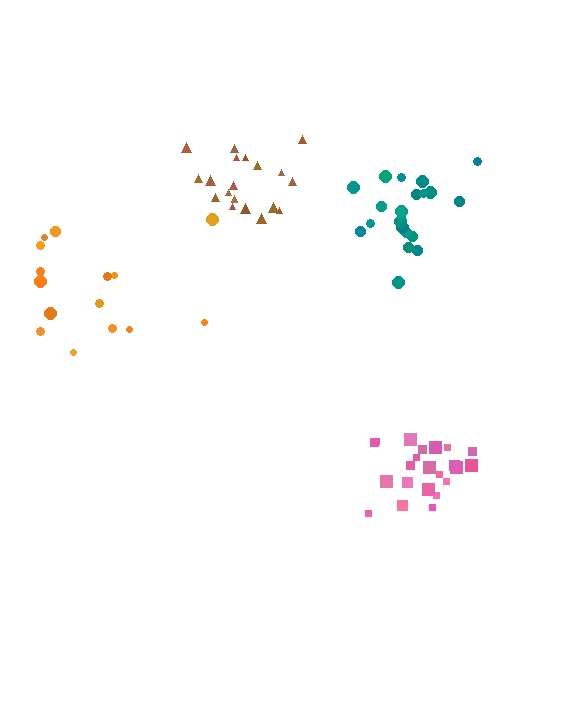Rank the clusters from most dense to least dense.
teal, brown, pink, orange.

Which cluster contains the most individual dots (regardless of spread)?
Teal (22).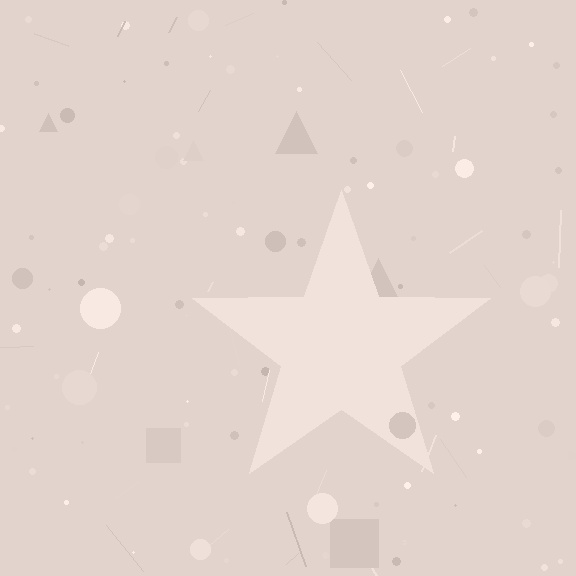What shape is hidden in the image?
A star is hidden in the image.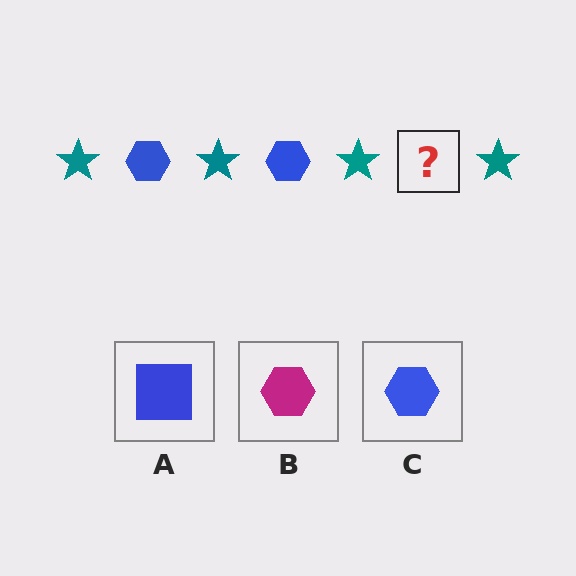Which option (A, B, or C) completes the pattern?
C.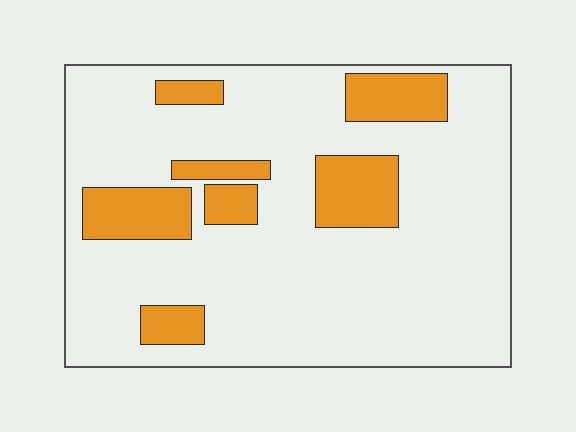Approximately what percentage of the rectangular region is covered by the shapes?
Approximately 20%.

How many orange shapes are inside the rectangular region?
7.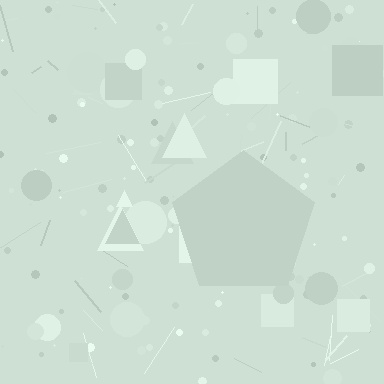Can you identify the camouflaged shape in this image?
The camouflaged shape is a pentagon.